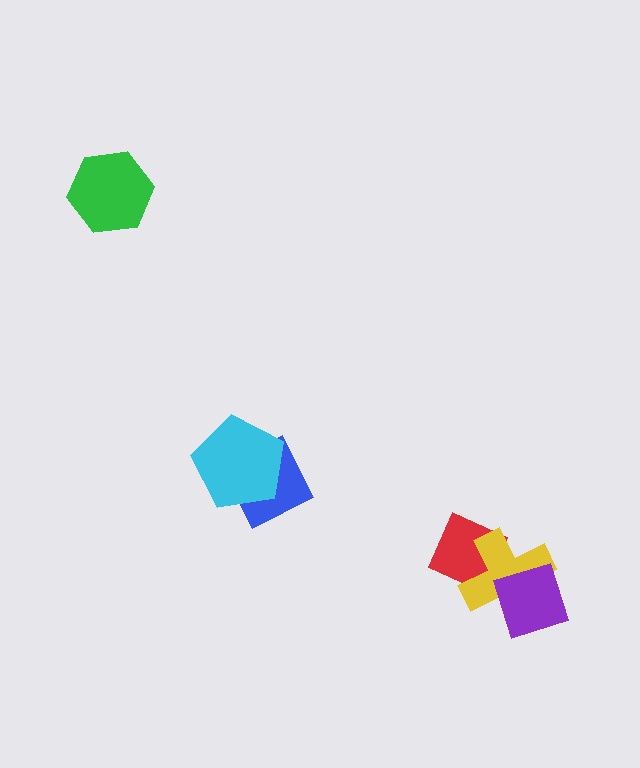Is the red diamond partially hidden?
Yes, it is partially covered by another shape.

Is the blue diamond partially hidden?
Yes, it is partially covered by another shape.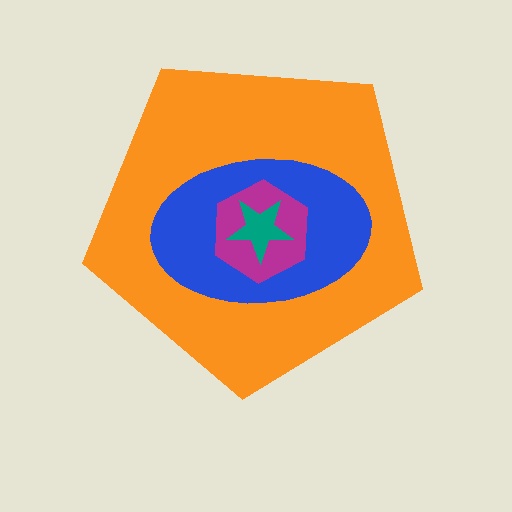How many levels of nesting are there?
4.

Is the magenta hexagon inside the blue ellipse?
Yes.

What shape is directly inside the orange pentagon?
The blue ellipse.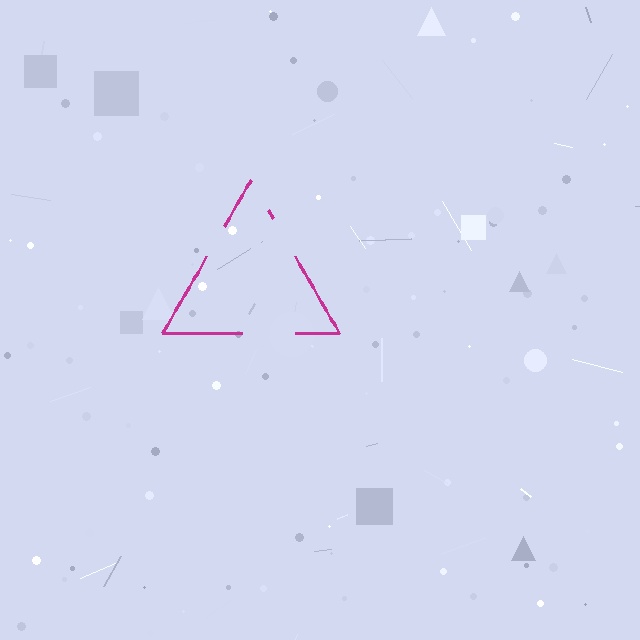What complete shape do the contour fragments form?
The contour fragments form a triangle.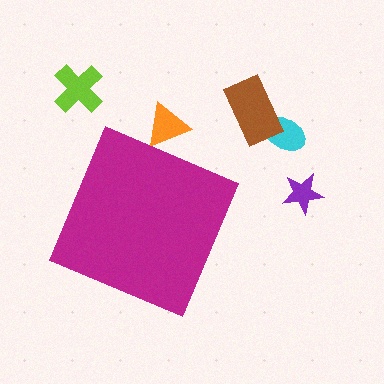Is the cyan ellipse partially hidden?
No, the cyan ellipse is fully visible.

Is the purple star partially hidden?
No, the purple star is fully visible.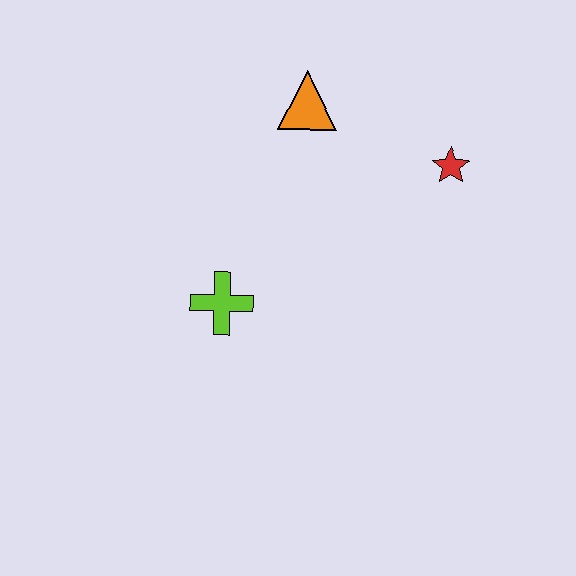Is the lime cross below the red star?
Yes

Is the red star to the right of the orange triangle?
Yes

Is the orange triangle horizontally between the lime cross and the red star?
Yes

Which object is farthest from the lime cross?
The red star is farthest from the lime cross.